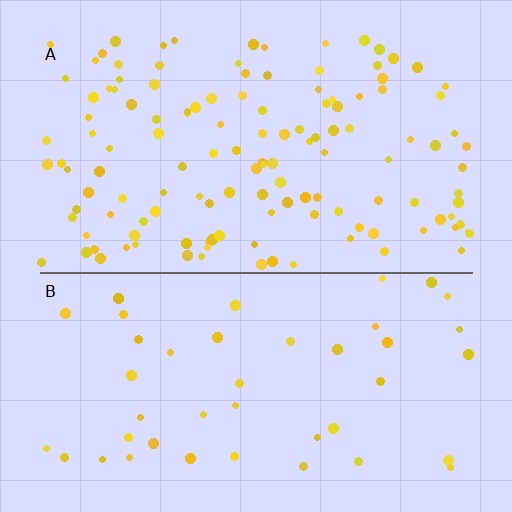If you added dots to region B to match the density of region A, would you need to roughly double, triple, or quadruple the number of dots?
Approximately triple.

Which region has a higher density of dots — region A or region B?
A (the top).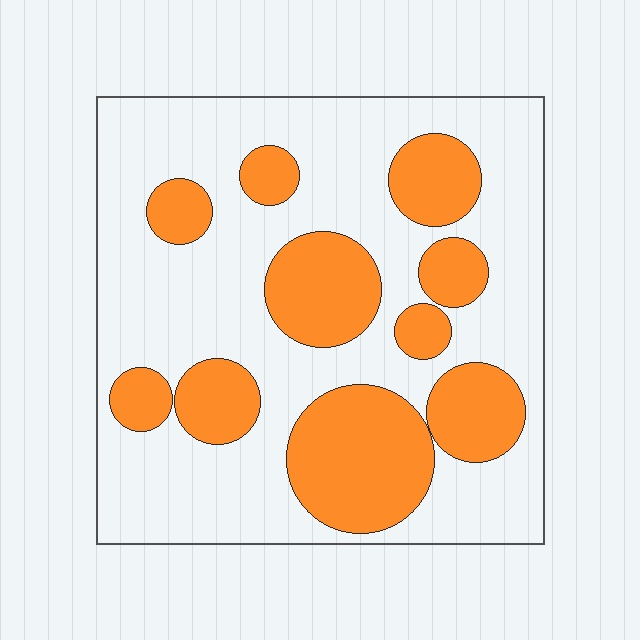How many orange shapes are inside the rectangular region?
10.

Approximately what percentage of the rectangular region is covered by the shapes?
Approximately 30%.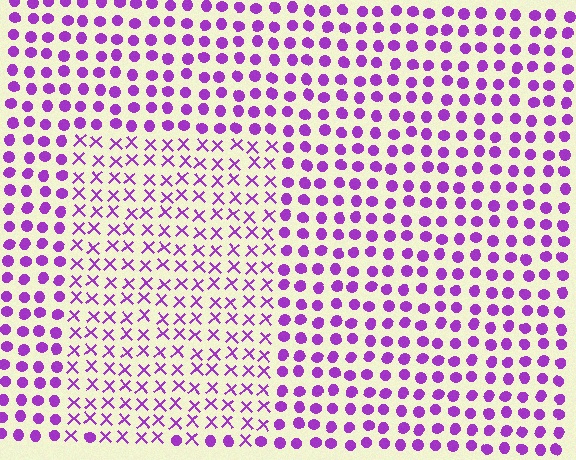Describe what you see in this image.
The image is filled with small purple elements arranged in a uniform grid. A rectangle-shaped region contains X marks, while the surrounding area contains circles. The boundary is defined purely by the change in element shape.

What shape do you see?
I see a rectangle.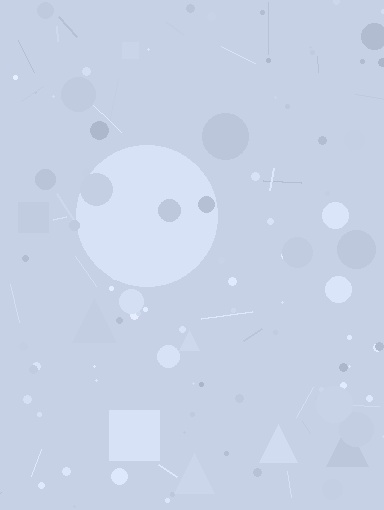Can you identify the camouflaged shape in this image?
The camouflaged shape is a circle.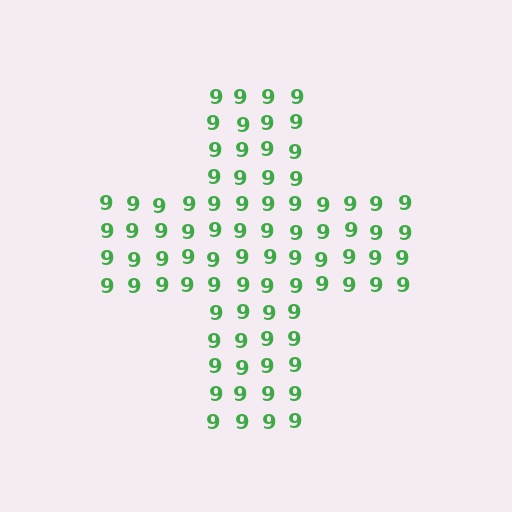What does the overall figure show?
The overall figure shows a cross.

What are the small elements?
The small elements are digit 9's.